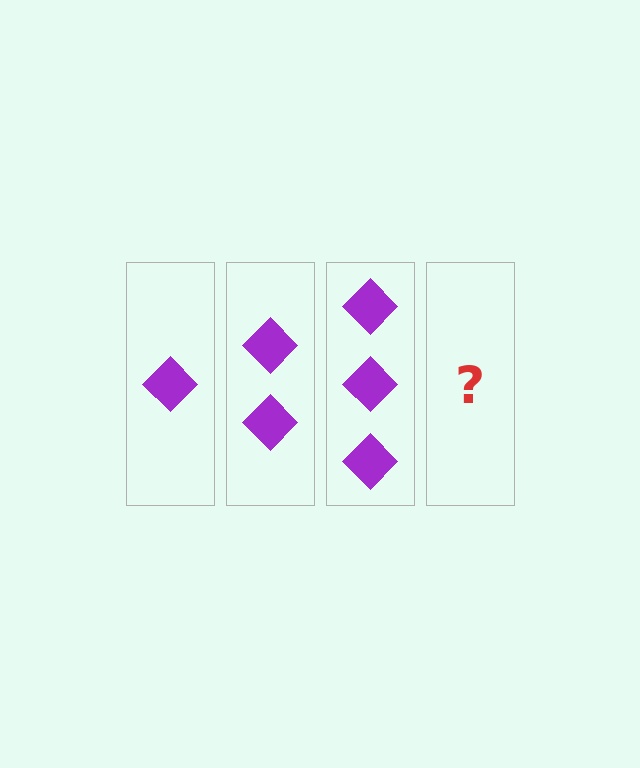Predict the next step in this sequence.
The next step is 4 diamonds.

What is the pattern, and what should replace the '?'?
The pattern is that each step adds one more diamond. The '?' should be 4 diamonds.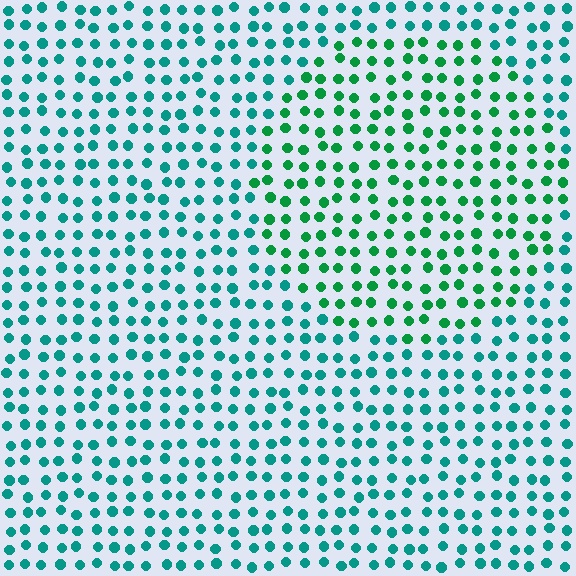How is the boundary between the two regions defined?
The boundary is defined purely by a slight shift in hue (about 31 degrees). Spacing, size, and orientation are identical on both sides.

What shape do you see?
I see a circle.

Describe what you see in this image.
The image is filled with small teal elements in a uniform arrangement. A circle-shaped region is visible where the elements are tinted to a slightly different hue, forming a subtle color boundary.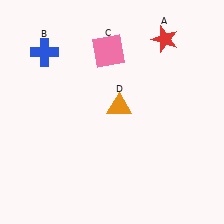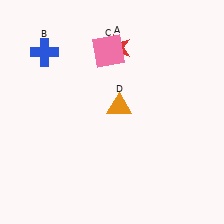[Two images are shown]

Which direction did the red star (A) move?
The red star (A) moved left.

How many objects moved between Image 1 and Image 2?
1 object moved between the two images.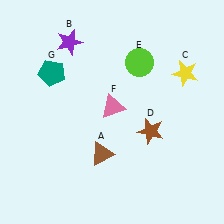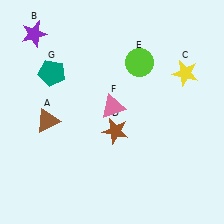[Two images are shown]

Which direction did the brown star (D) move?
The brown star (D) moved left.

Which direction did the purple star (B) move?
The purple star (B) moved left.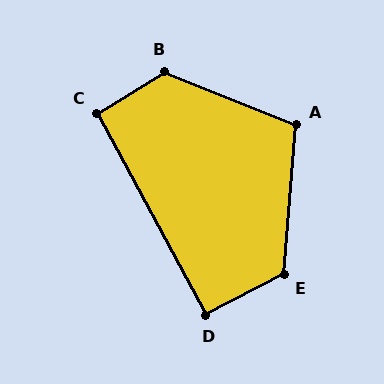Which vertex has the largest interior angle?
B, at approximately 126 degrees.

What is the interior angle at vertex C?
Approximately 93 degrees (approximately right).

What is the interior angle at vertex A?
Approximately 108 degrees (obtuse).